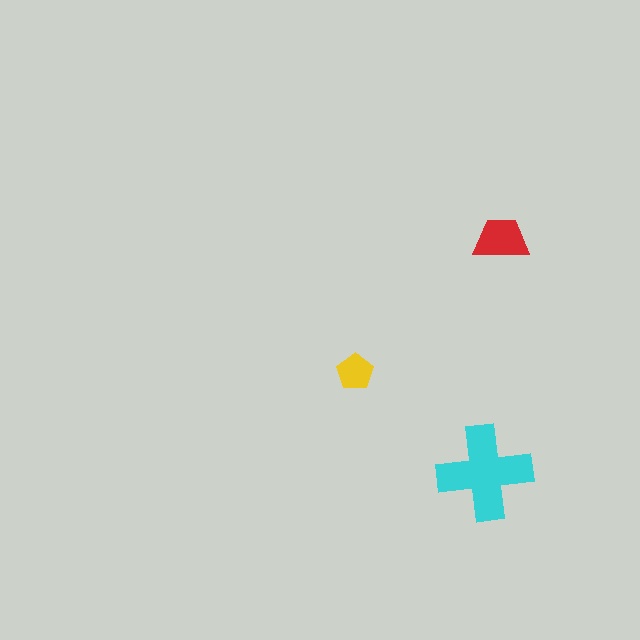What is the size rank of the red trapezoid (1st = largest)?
2nd.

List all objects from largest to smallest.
The cyan cross, the red trapezoid, the yellow pentagon.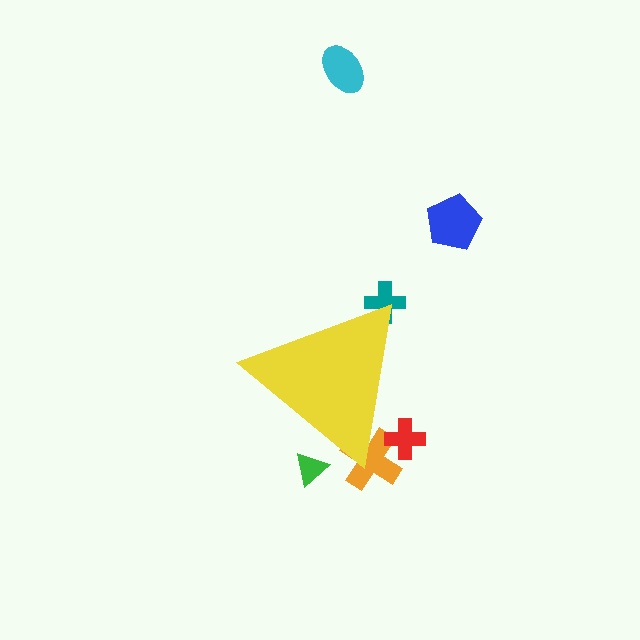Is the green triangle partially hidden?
Yes, the green triangle is partially hidden behind the yellow triangle.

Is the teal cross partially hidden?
Yes, the teal cross is partially hidden behind the yellow triangle.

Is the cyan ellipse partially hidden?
No, the cyan ellipse is fully visible.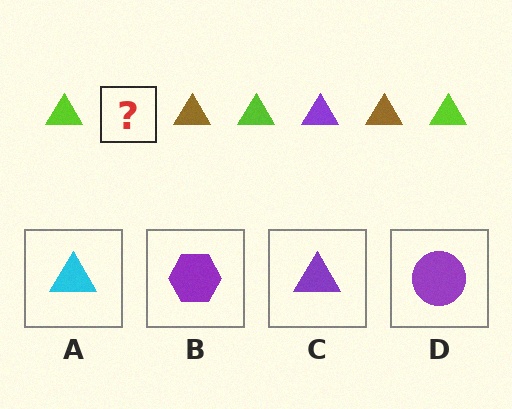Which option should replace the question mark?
Option C.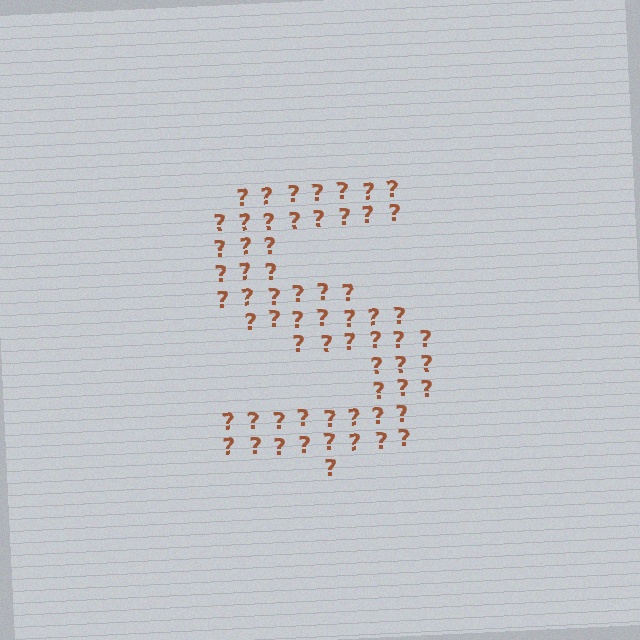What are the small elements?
The small elements are question marks.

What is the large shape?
The large shape is the letter S.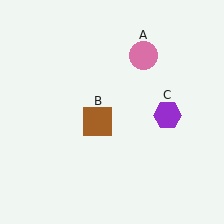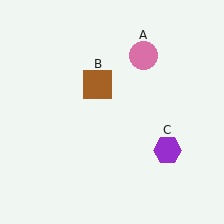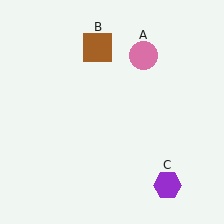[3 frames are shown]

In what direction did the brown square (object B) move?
The brown square (object B) moved up.